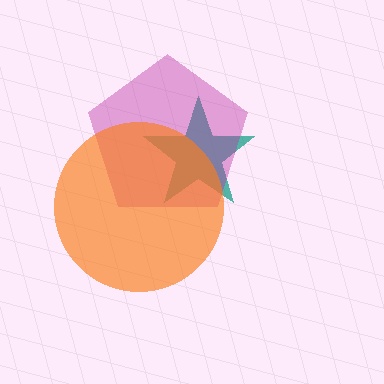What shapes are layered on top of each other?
The layered shapes are: a teal star, a magenta pentagon, an orange circle.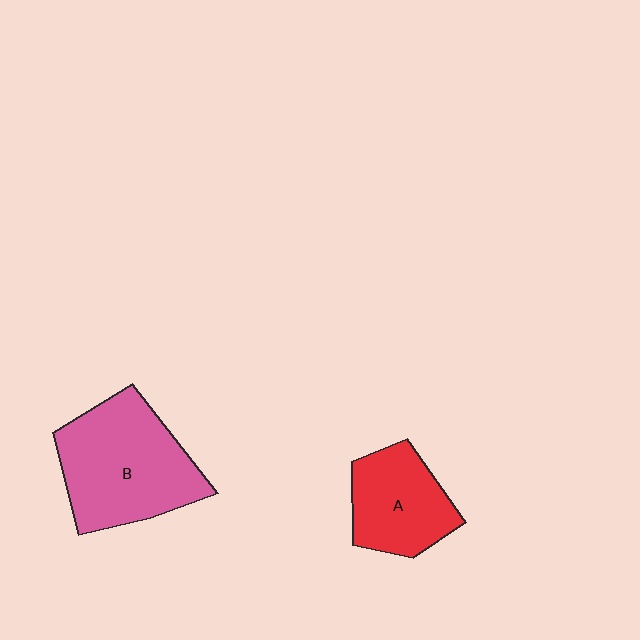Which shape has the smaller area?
Shape A (red).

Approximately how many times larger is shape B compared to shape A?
Approximately 1.6 times.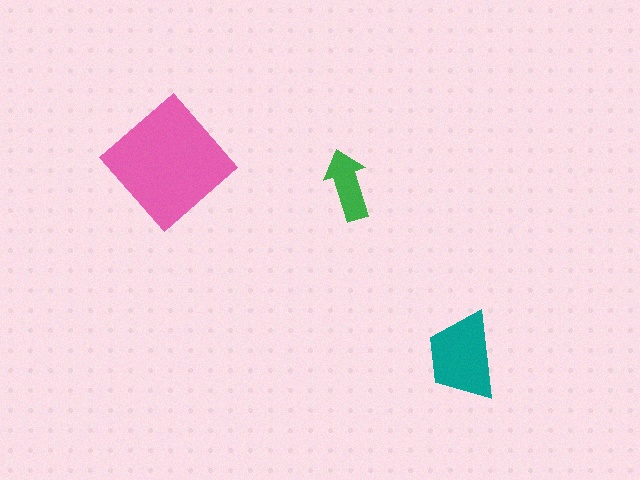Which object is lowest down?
The teal trapezoid is bottommost.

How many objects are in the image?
There are 3 objects in the image.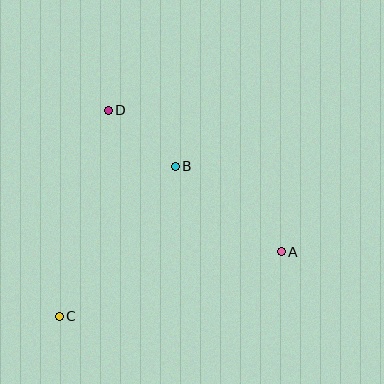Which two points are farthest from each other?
Points A and C are farthest from each other.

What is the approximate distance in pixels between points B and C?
The distance between B and C is approximately 189 pixels.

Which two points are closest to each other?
Points B and D are closest to each other.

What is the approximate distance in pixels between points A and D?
The distance between A and D is approximately 223 pixels.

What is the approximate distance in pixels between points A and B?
The distance between A and B is approximately 136 pixels.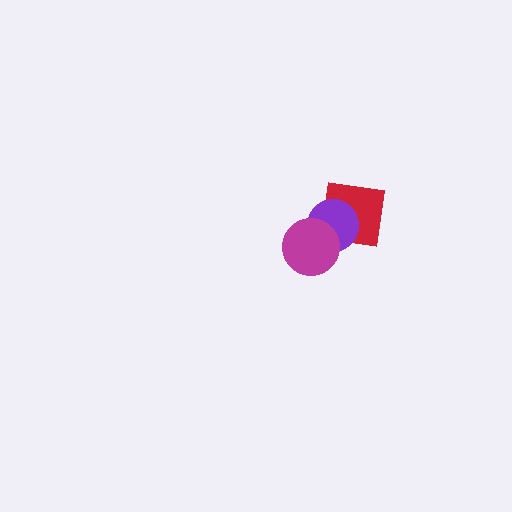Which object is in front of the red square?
The purple circle is in front of the red square.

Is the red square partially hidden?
Yes, it is partially covered by another shape.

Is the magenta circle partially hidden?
No, no other shape covers it.